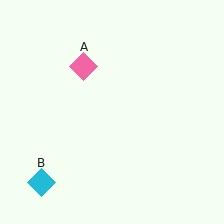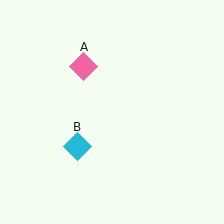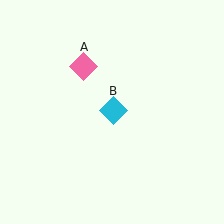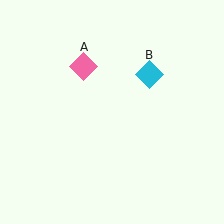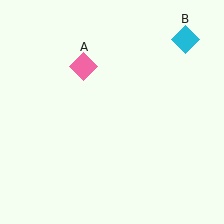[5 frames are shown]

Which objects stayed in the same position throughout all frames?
Pink diamond (object A) remained stationary.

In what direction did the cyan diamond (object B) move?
The cyan diamond (object B) moved up and to the right.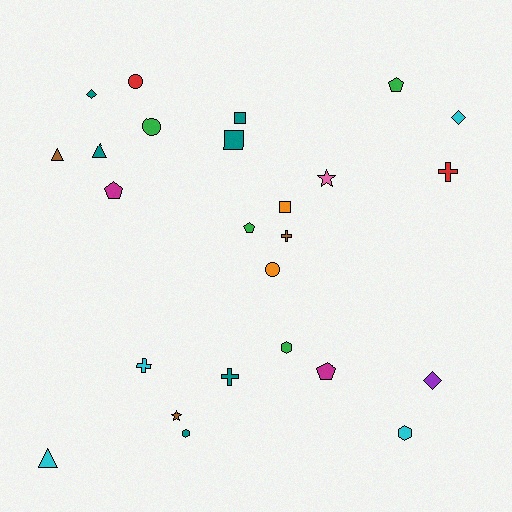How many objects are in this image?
There are 25 objects.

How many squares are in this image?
There are 3 squares.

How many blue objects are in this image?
There are no blue objects.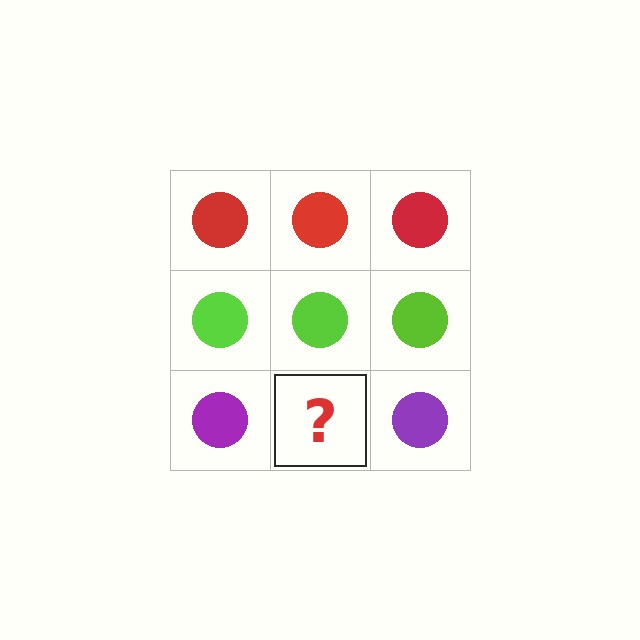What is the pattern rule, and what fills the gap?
The rule is that each row has a consistent color. The gap should be filled with a purple circle.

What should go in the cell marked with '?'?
The missing cell should contain a purple circle.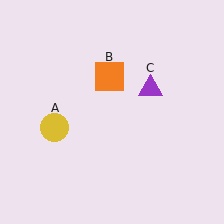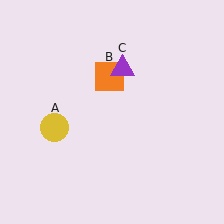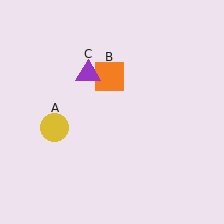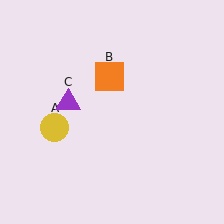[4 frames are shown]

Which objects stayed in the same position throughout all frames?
Yellow circle (object A) and orange square (object B) remained stationary.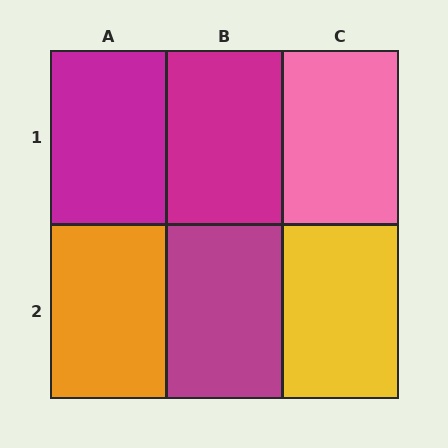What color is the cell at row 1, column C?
Pink.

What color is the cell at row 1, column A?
Magenta.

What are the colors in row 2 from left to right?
Orange, magenta, yellow.